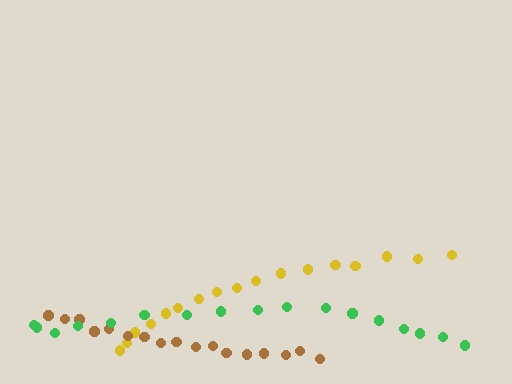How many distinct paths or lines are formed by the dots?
There are 3 distinct paths.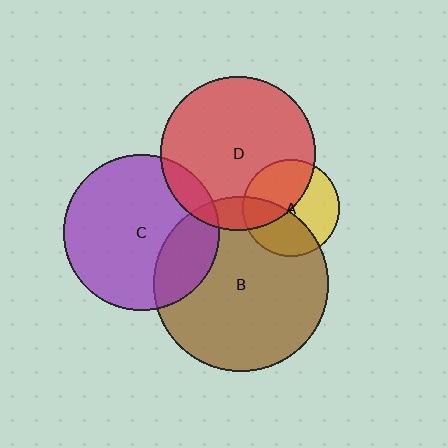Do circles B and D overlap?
Yes.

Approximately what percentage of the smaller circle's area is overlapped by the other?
Approximately 15%.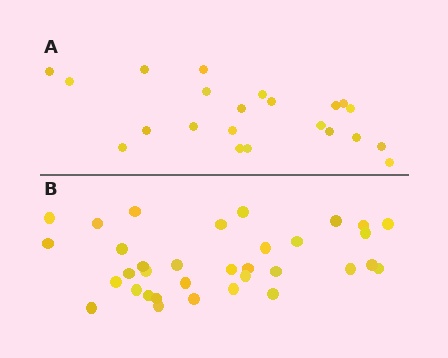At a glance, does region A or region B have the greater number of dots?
Region B (the bottom region) has more dots.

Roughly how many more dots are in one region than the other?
Region B has roughly 12 or so more dots than region A.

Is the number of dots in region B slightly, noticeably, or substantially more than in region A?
Region B has substantially more. The ratio is roughly 1.5 to 1.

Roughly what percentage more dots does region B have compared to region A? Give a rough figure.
About 55% more.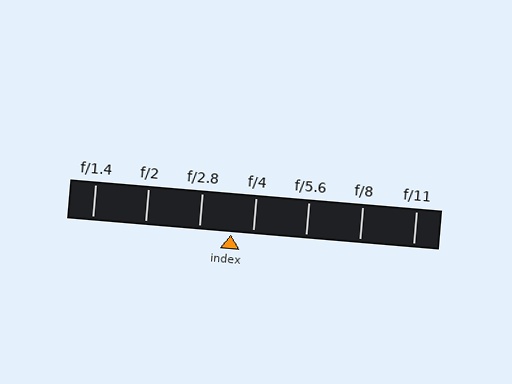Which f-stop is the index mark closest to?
The index mark is closest to f/4.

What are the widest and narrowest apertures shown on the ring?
The widest aperture shown is f/1.4 and the narrowest is f/11.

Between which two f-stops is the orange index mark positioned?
The index mark is between f/2.8 and f/4.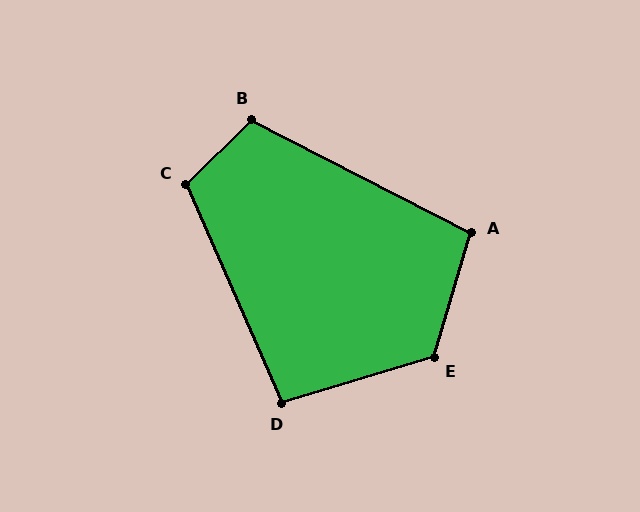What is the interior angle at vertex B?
Approximately 108 degrees (obtuse).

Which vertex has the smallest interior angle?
D, at approximately 97 degrees.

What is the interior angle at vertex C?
Approximately 111 degrees (obtuse).